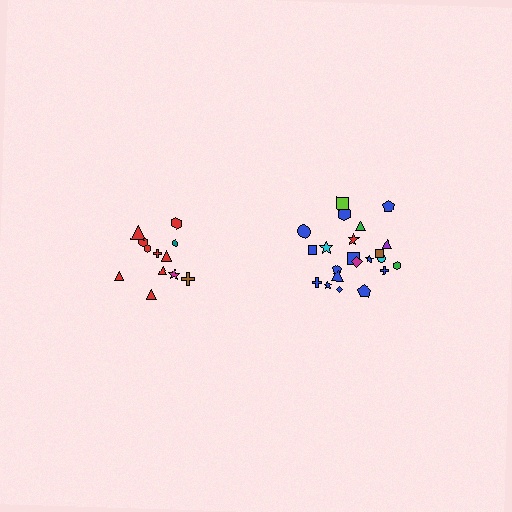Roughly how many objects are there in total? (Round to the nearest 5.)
Roughly 35 objects in total.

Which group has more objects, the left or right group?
The right group.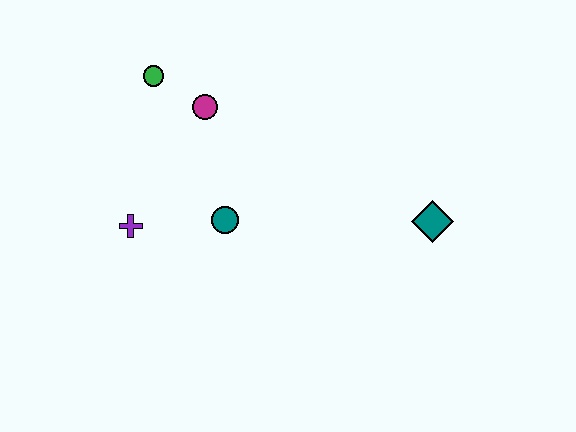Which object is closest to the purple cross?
The teal circle is closest to the purple cross.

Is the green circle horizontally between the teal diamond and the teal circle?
No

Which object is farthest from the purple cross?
The teal diamond is farthest from the purple cross.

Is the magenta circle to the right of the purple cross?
Yes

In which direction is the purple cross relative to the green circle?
The purple cross is below the green circle.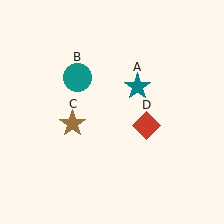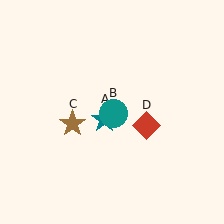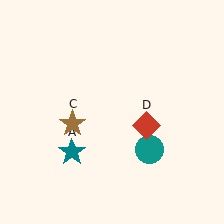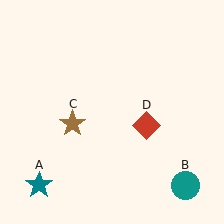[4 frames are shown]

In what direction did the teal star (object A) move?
The teal star (object A) moved down and to the left.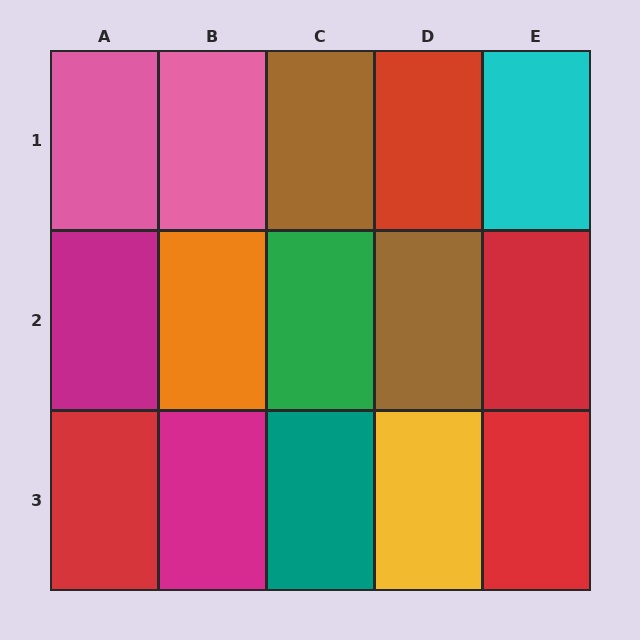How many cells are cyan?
1 cell is cyan.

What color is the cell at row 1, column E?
Cyan.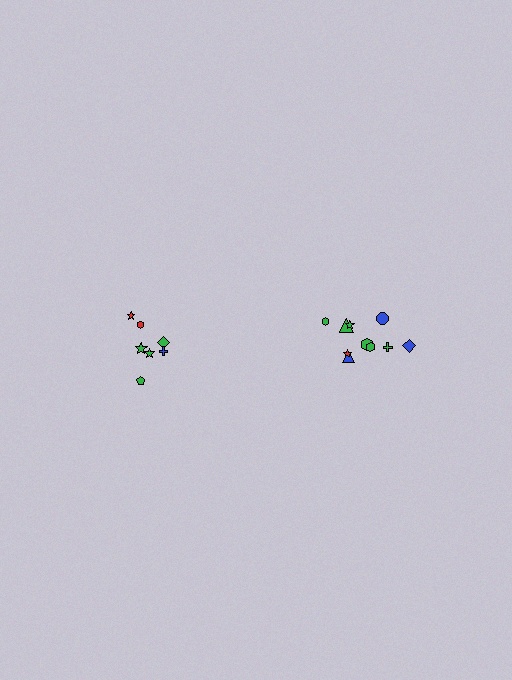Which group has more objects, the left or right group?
The right group.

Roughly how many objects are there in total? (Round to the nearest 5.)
Roughly 15 objects in total.